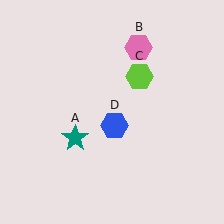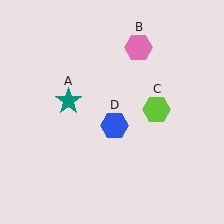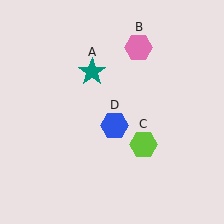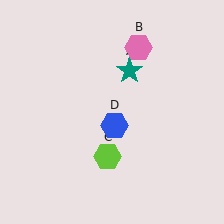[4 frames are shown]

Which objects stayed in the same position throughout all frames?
Pink hexagon (object B) and blue hexagon (object D) remained stationary.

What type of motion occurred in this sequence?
The teal star (object A), lime hexagon (object C) rotated clockwise around the center of the scene.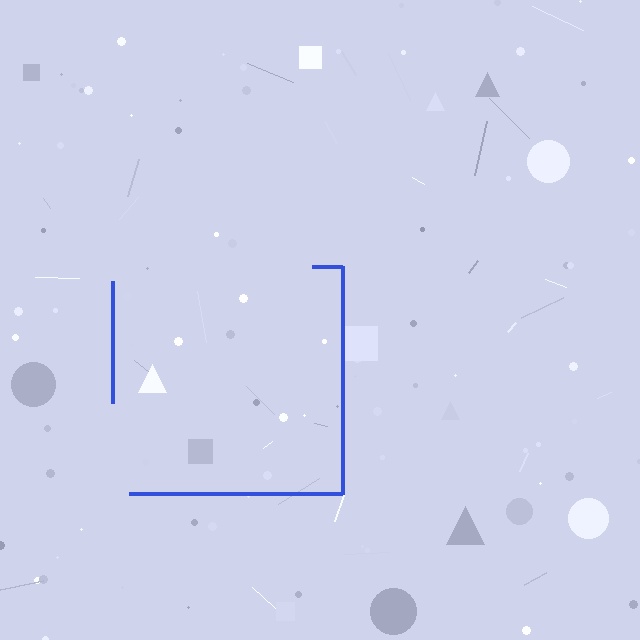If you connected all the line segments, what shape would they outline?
They would outline a square.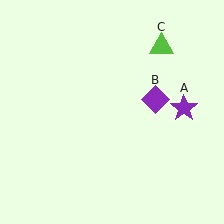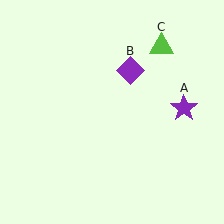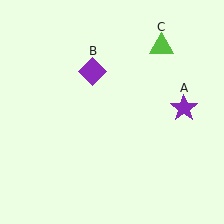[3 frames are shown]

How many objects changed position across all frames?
1 object changed position: purple diamond (object B).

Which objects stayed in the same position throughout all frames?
Purple star (object A) and lime triangle (object C) remained stationary.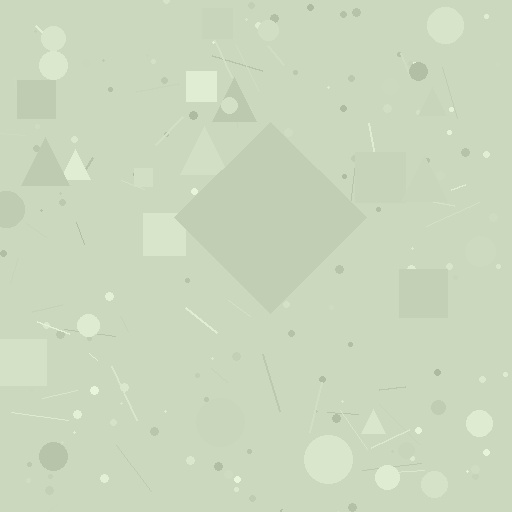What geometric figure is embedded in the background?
A diamond is embedded in the background.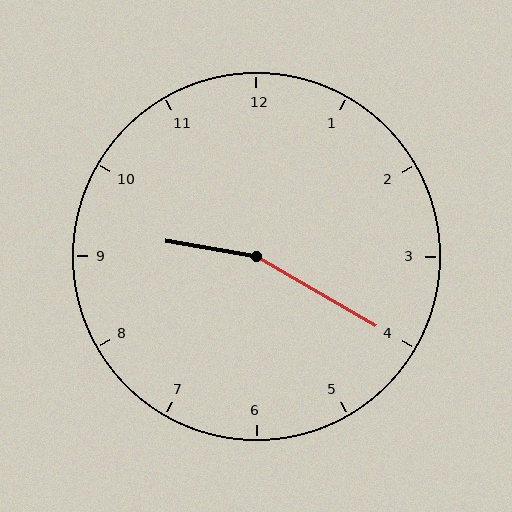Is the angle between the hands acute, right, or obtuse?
It is obtuse.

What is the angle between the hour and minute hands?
Approximately 160 degrees.